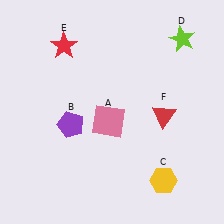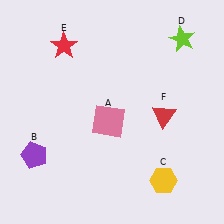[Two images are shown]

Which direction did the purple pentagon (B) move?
The purple pentagon (B) moved left.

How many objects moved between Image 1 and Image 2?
1 object moved between the two images.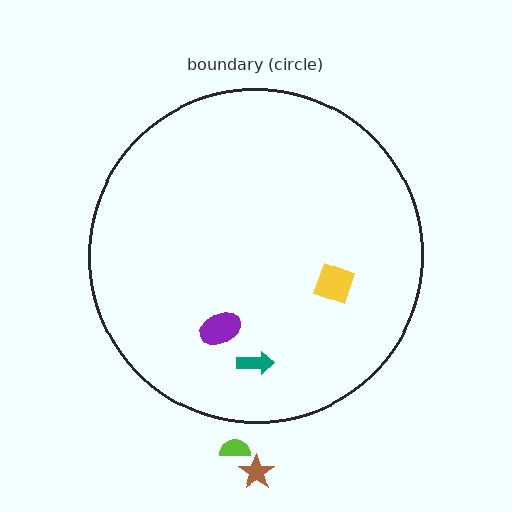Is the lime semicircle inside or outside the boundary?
Outside.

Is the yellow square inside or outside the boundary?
Inside.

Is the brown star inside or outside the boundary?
Outside.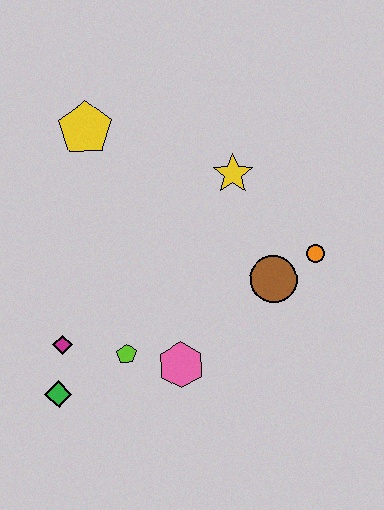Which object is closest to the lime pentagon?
The pink hexagon is closest to the lime pentagon.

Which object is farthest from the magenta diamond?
The orange circle is farthest from the magenta diamond.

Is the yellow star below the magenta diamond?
No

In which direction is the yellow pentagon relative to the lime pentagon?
The yellow pentagon is above the lime pentagon.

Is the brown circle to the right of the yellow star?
Yes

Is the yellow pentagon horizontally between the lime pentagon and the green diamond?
Yes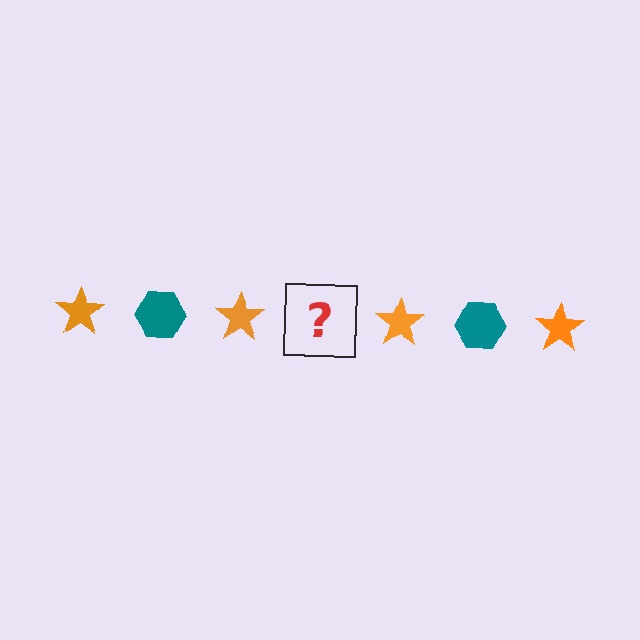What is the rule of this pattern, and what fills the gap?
The rule is that the pattern alternates between orange star and teal hexagon. The gap should be filled with a teal hexagon.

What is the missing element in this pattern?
The missing element is a teal hexagon.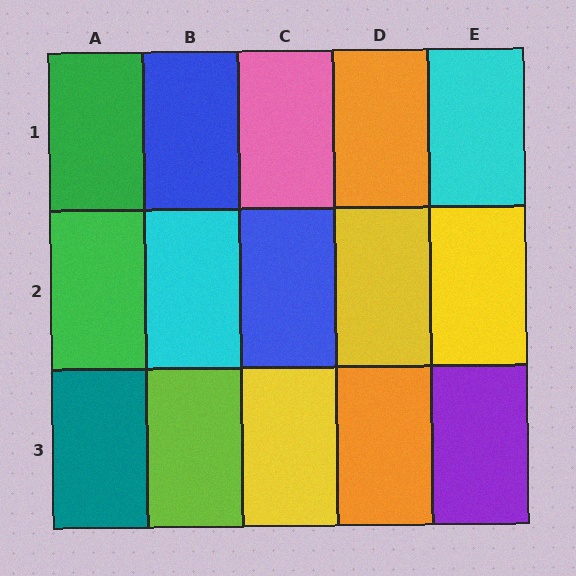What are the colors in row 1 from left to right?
Green, blue, pink, orange, cyan.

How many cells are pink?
1 cell is pink.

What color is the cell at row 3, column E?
Purple.